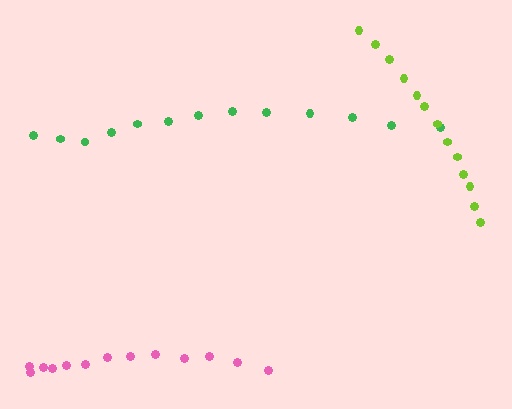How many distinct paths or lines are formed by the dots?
There are 3 distinct paths.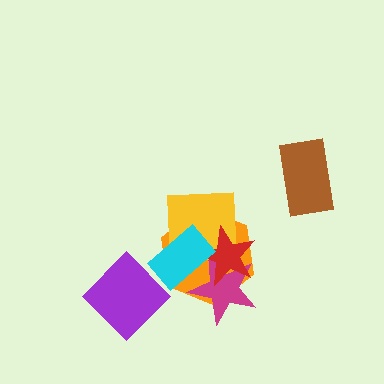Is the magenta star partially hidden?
Yes, it is partially covered by another shape.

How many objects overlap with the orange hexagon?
4 objects overlap with the orange hexagon.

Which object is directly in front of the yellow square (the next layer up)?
The red star is directly in front of the yellow square.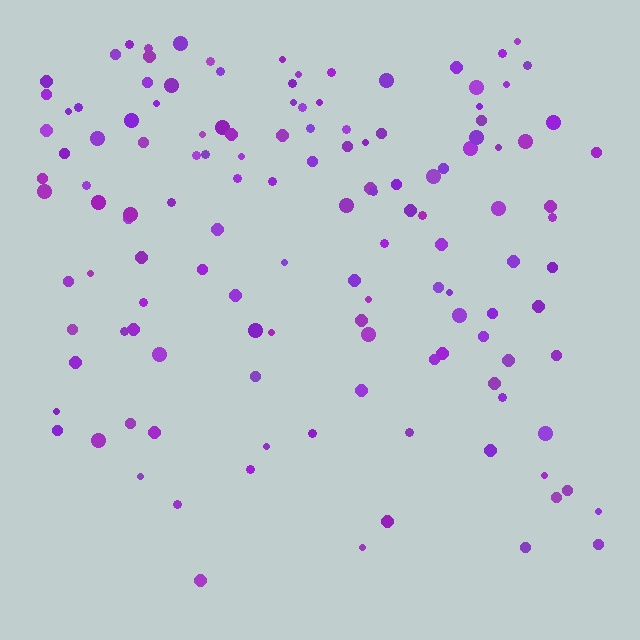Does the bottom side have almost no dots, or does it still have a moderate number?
Still a moderate number, just noticeably fewer than the top.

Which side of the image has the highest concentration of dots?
The top.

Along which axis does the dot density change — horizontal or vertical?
Vertical.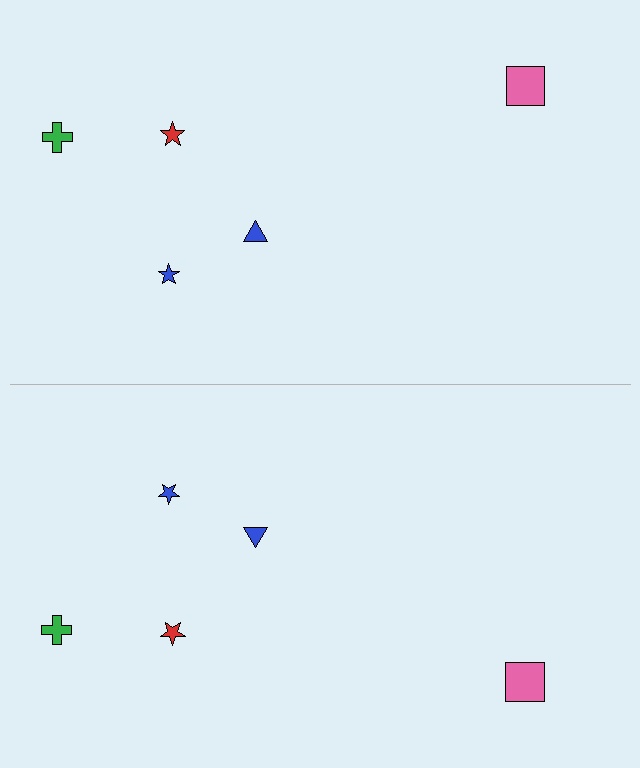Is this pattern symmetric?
Yes, this pattern has bilateral (reflection) symmetry.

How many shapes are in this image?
There are 10 shapes in this image.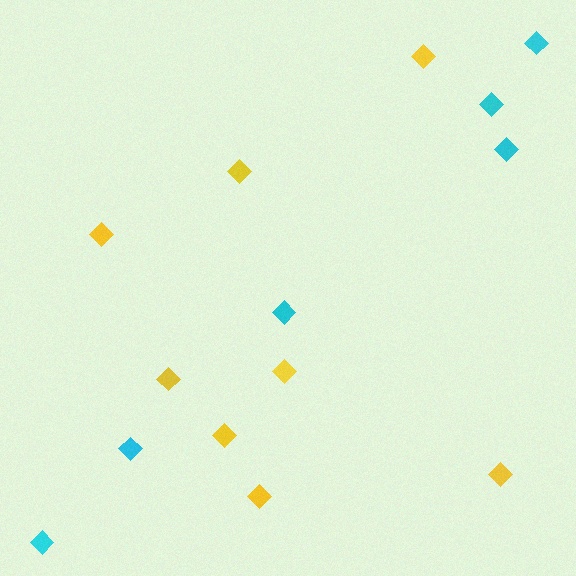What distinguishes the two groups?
There are 2 groups: one group of yellow diamonds (8) and one group of cyan diamonds (6).